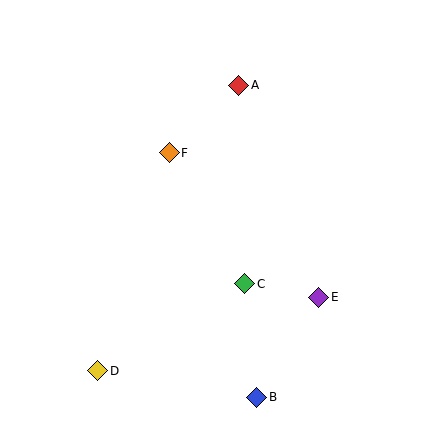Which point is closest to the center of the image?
Point C at (245, 284) is closest to the center.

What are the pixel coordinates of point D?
Point D is at (98, 371).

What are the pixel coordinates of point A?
Point A is at (239, 85).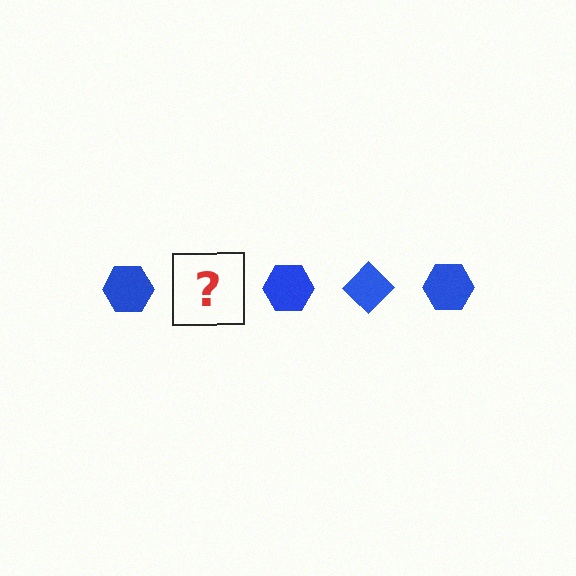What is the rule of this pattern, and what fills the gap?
The rule is that the pattern cycles through hexagon, diamond shapes in blue. The gap should be filled with a blue diamond.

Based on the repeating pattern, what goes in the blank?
The blank should be a blue diamond.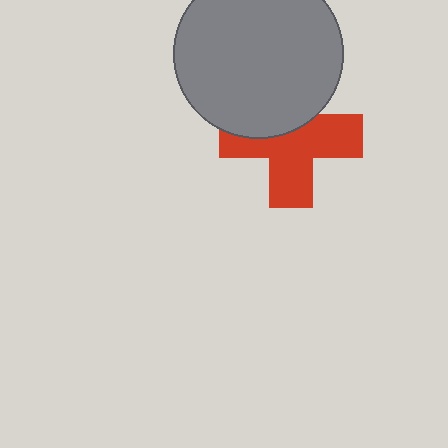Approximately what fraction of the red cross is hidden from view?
Roughly 39% of the red cross is hidden behind the gray circle.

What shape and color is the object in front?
The object in front is a gray circle.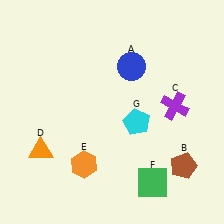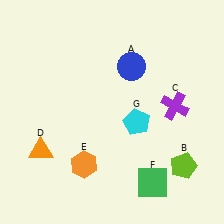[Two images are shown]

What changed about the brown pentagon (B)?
In Image 1, B is brown. In Image 2, it changed to lime.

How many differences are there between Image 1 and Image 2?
There is 1 difference between the two images.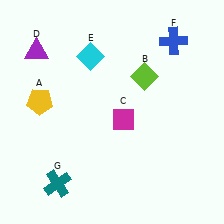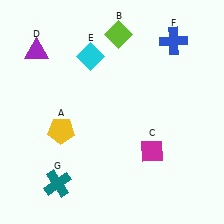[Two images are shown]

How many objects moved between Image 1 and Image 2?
3 objects moved between the two images.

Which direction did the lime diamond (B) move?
The lime diamond (B) moved up.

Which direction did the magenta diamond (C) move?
The magenta diamond (C) moved down.